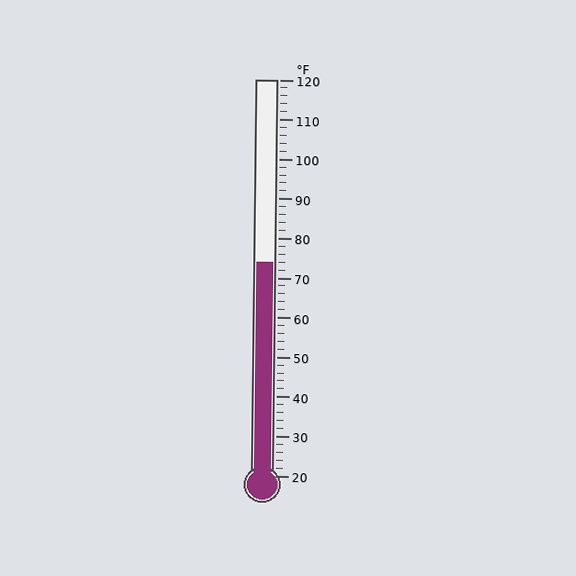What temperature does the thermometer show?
The thermometer shows approximately 74°F.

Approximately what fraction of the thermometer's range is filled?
The thermometer is filled to approximately 55% of its range.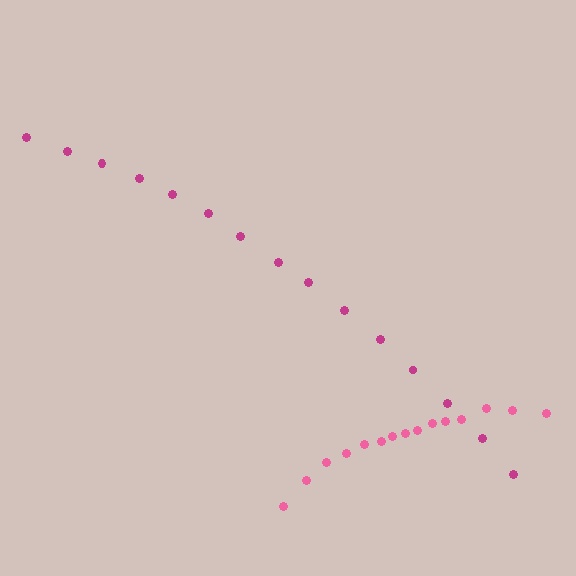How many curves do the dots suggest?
There are 2 distinct paths.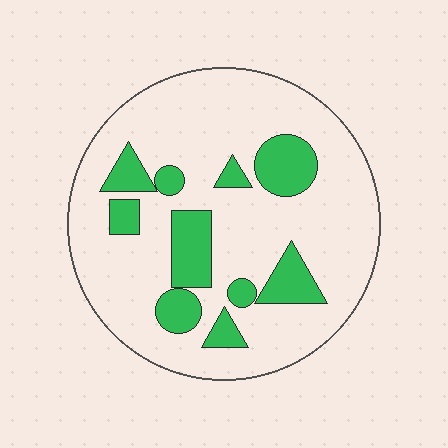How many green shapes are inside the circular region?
10.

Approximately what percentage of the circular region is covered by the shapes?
Approximately 20%.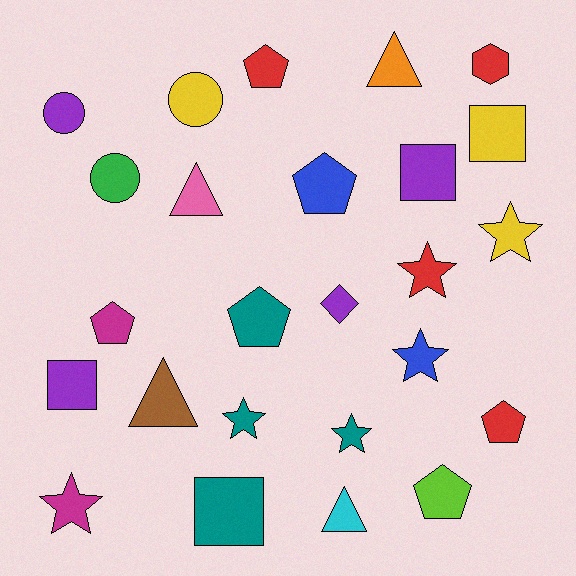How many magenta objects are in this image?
There are 2 magenta objects.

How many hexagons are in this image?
There is 1 hexagon.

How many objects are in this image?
There are 25 objects.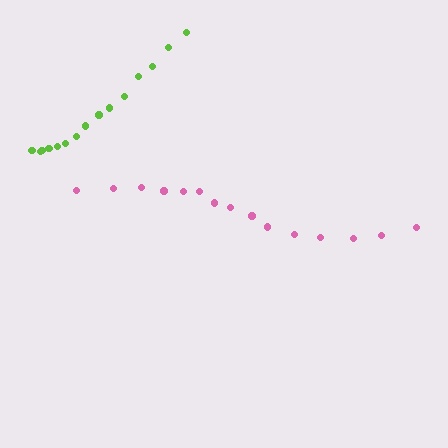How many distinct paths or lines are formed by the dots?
There are 2 distinct paths.